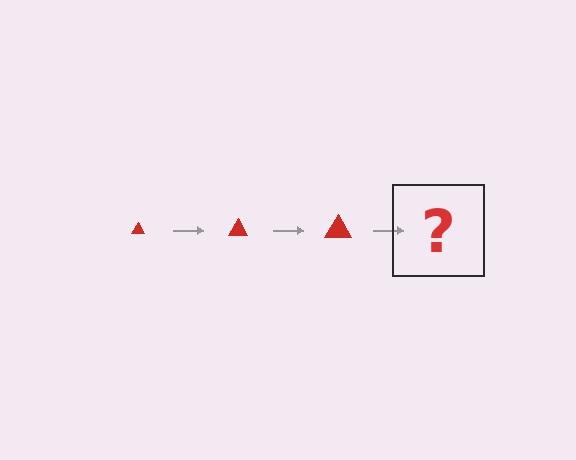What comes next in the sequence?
The next element should be a red triangle, larger than the previous one.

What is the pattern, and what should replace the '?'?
The pattern is that the triangle gets progressively larger each step. The '?' should be a red triangle, larger than the previous one.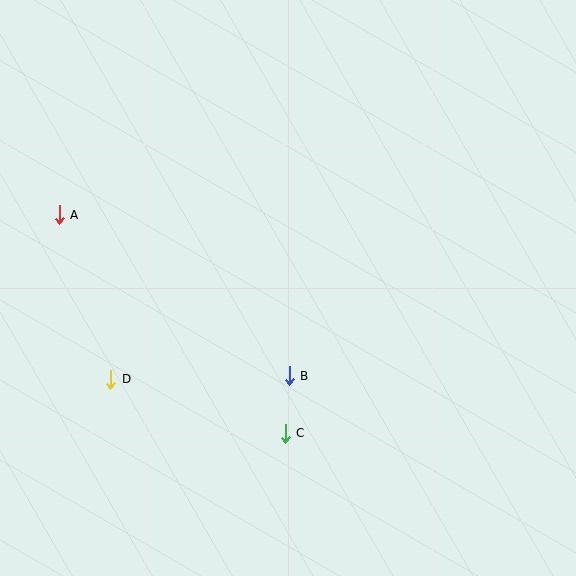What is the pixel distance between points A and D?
The distance between A and D is 172 pixels.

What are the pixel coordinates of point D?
Point D is at (111, 379).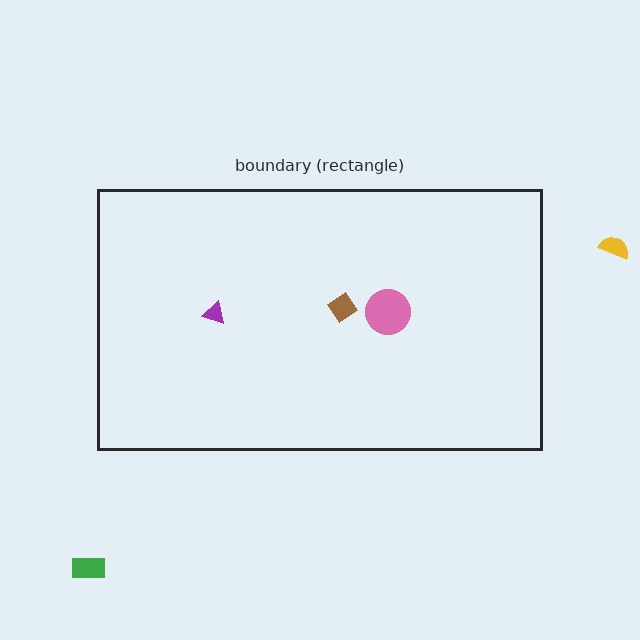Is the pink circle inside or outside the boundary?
Inside.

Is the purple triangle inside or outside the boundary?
Inside.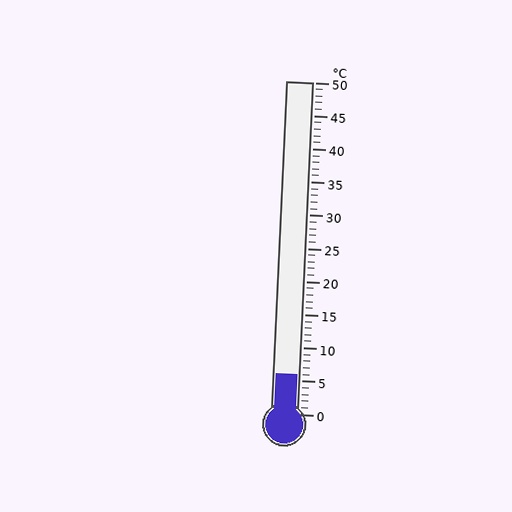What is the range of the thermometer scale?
The thermometer scale ranges from 0°C to 50°C.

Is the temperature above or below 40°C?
The temperature is below 40°C.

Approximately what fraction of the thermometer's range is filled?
The thermometer is filled to approximately 10% of its range.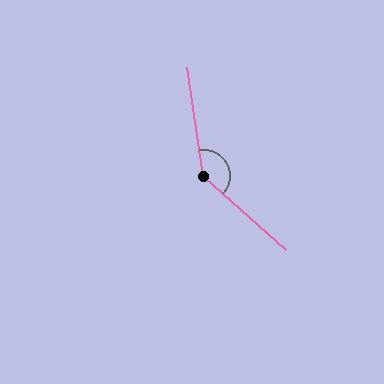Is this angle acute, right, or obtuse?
It is obtuse.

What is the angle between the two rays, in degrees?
Approximately 140 degrees.